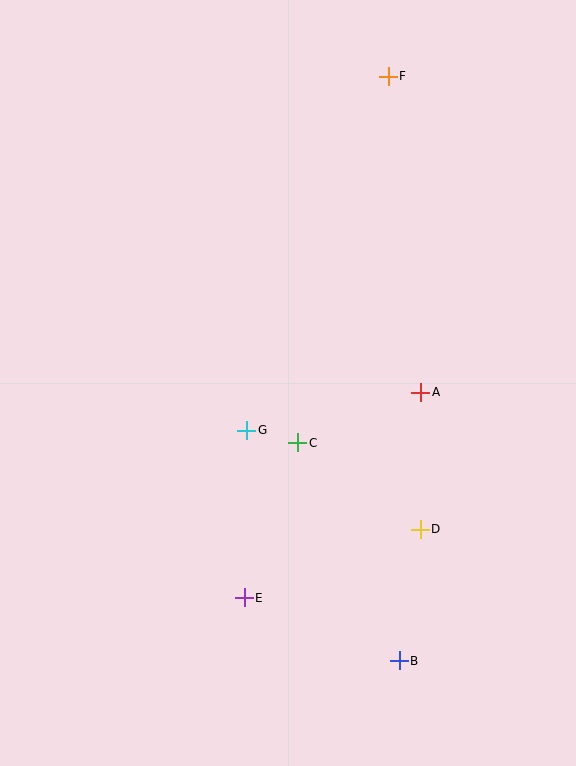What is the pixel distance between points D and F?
The distance between D and F is 454 pixels.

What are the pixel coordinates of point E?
Point E is at (244, 598).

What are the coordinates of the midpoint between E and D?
The midpoint between E and D is at (332, 564).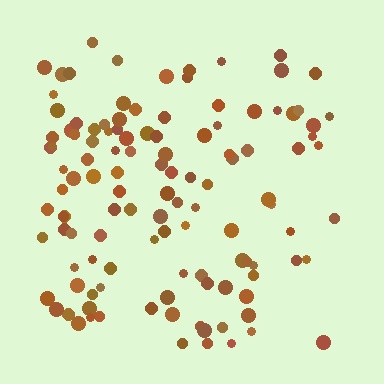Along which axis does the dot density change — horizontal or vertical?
Horizontal.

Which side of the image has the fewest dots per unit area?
The right.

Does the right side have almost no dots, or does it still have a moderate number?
Still a moderate number, just noticeably fewer than the left.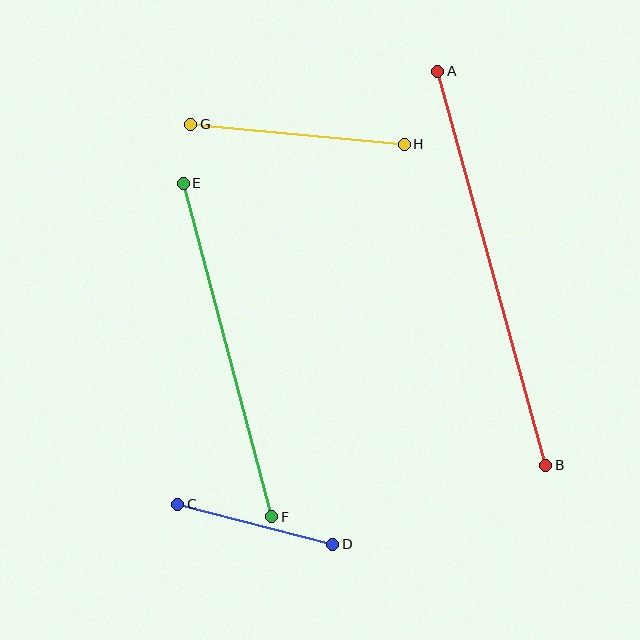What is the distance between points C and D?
The distance is approximately 160 pixels.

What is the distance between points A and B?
The distance is approximately 408 pixels.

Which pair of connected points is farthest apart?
Points A and B are farthest apart.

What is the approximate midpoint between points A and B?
The midpoint is at approximately (492, 268) pixels.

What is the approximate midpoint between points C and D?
The midpoint is at approximately (255, 524) pixels.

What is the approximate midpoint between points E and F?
The midpoint is at approximately (227, 350) pixels.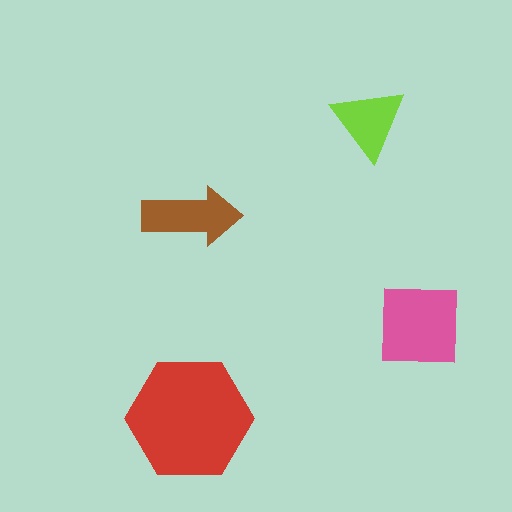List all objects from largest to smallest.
The red hexagon, the pink square, the brown arrow, the lime triangle.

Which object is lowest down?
The red hexagon is bottommost.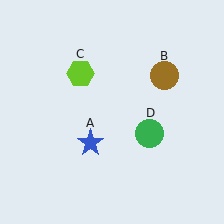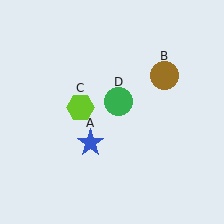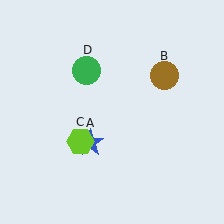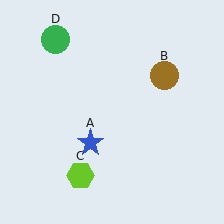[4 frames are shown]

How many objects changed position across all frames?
2 objects changed position: lime hexagon (object C), green circle (object D).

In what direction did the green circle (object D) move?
The green circle (object D) moved up and to the left.